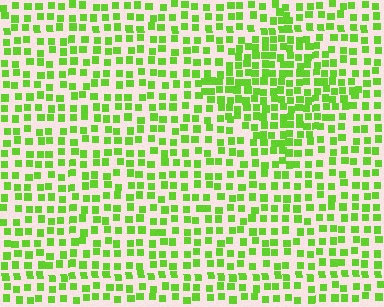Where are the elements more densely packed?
The elements are more densely packed inside the diamond boundary.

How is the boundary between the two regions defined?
The boundary is defined by a change in element density (approximately 1.7x ratio). All elements are the same color, size, and shape.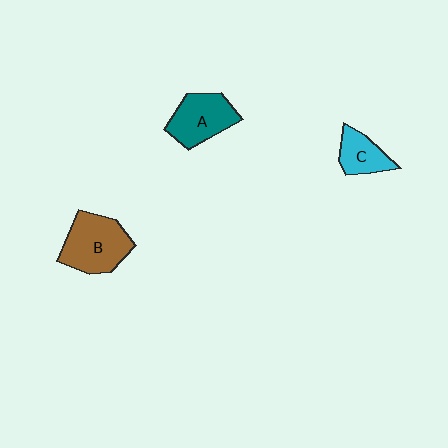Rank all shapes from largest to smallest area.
From largest to smallest: B (brown), A (teal), C (cyan).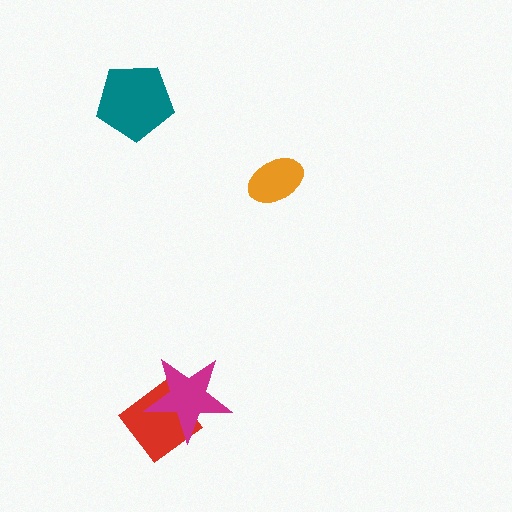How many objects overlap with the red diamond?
1 object overlaps with the red diamond.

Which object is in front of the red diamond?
The magenta star is in front of the red diamond.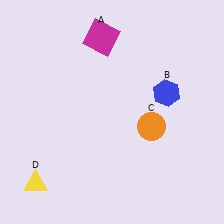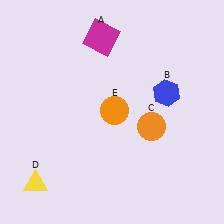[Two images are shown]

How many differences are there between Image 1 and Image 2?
There is 1 difference between the two images.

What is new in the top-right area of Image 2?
An orange circle (E) was added in the top-right area of Image 2.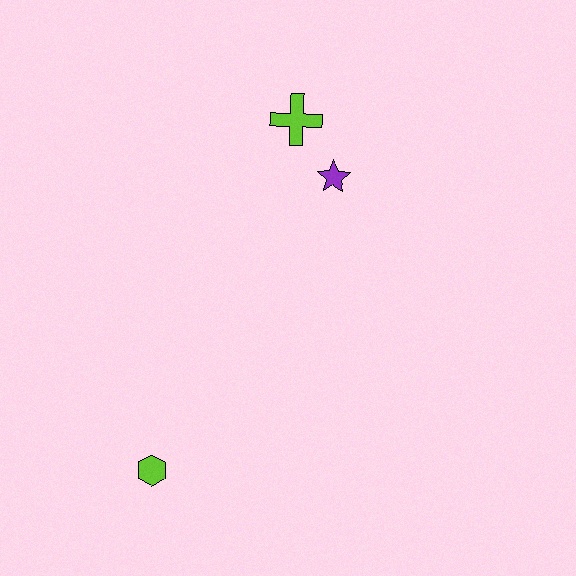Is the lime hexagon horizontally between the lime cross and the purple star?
No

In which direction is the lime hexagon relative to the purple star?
The lime hexagon is below the purple star.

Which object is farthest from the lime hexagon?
The lime cross is farthest from the lime hexagon.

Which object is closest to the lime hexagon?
The purple star is closest to the lime hexagon.